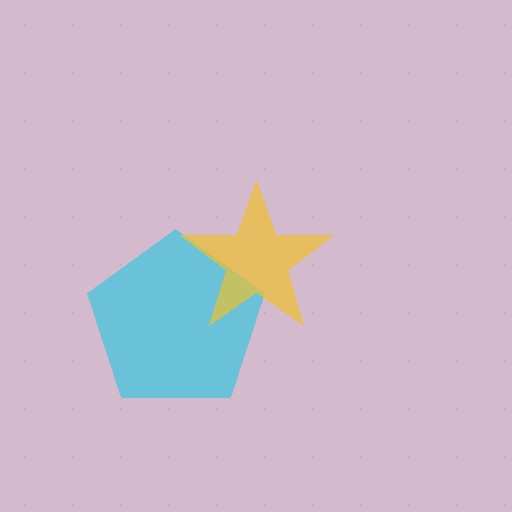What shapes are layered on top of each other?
The layered shapes are: a cyan pentagon, a yellow star.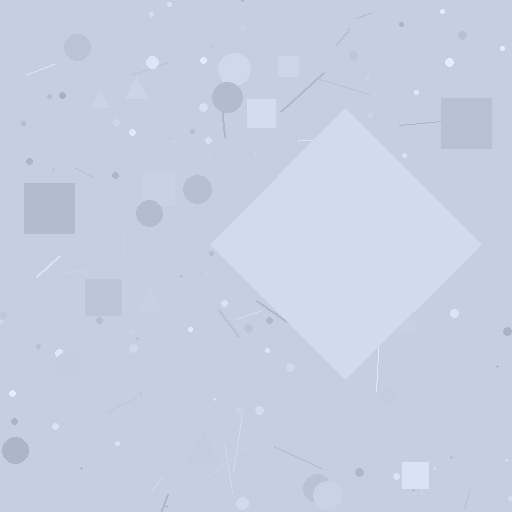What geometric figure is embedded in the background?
A diamond is embedded in the background.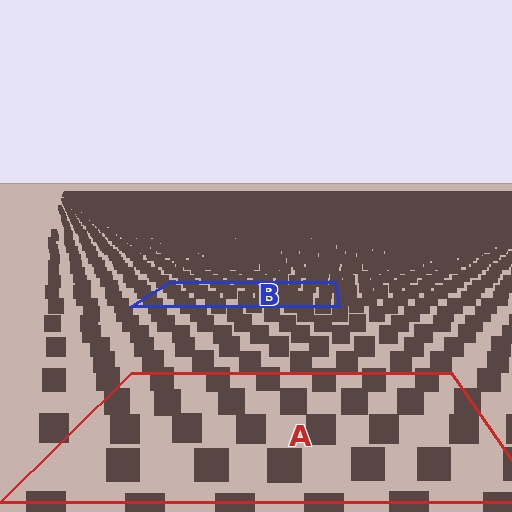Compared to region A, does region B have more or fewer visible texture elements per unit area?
Region B has more texture elements per unit area — they are packed more densely because it is farther away.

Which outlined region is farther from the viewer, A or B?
Region B is farther from the viewer — the texture elements inside it appear smaller and more densely packed.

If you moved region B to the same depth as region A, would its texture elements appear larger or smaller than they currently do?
They would appear larger. At a closer depth, the same texture elements are projected at a bigger on-screen size.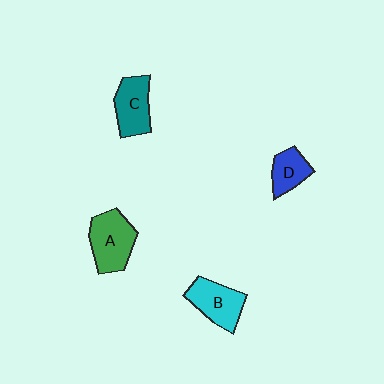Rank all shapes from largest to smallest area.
From largest to smallest: A (green), B (cyan), C (teal), D (blue).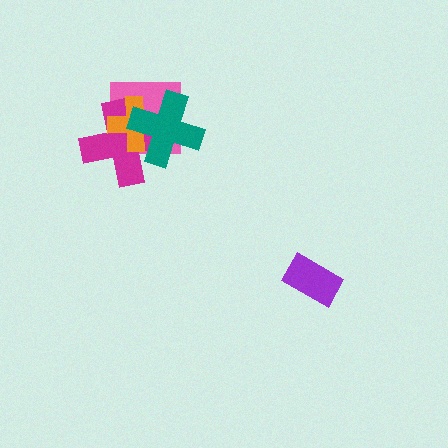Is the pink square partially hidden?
Yes, it is partially covered by another shape.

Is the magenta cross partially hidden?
Yes, it is partially covered by another shape.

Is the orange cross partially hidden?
Yes, it is partially covered by another shape.